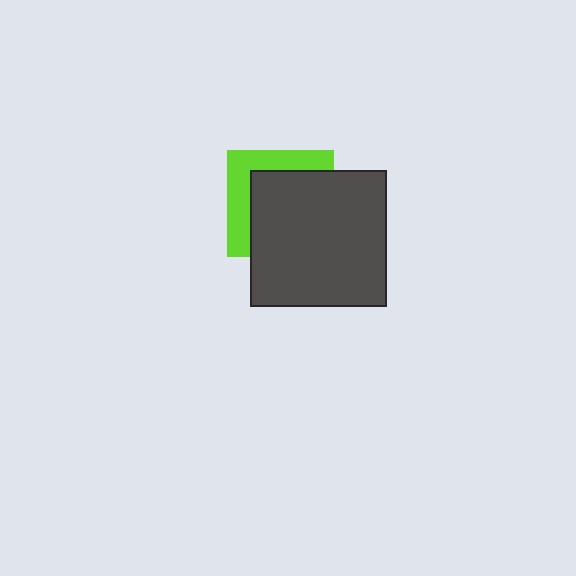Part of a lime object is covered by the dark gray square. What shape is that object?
It is a square.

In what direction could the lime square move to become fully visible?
The lime square could move toward the upper-left. That would shift it out from behind the dark gray square entirely.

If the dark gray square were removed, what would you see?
You would see the complete lime square.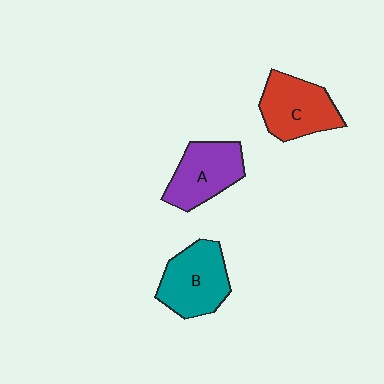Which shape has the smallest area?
Shape A (purple).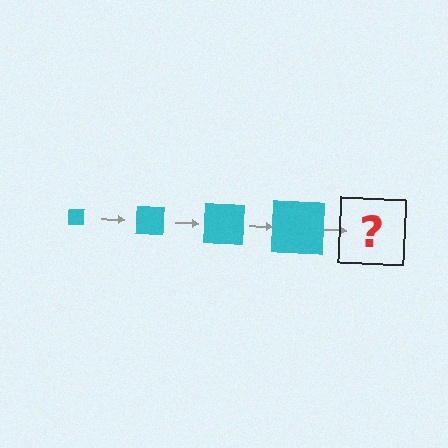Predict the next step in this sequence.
The next step is a cyan square, larger than the previous one.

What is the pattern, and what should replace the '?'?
The pattern is that the square gets progressively larger each step. The '?' should be a cyan square, larger than the previous one.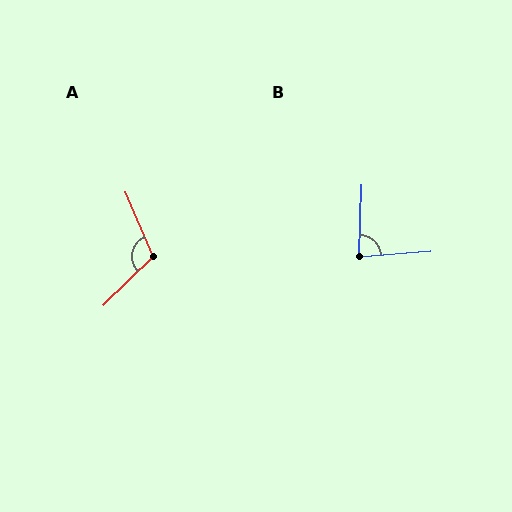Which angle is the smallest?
B, at approximately 83 degrees.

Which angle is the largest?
A, at approximately 112 degrees.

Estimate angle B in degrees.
Approximately 83 degrees.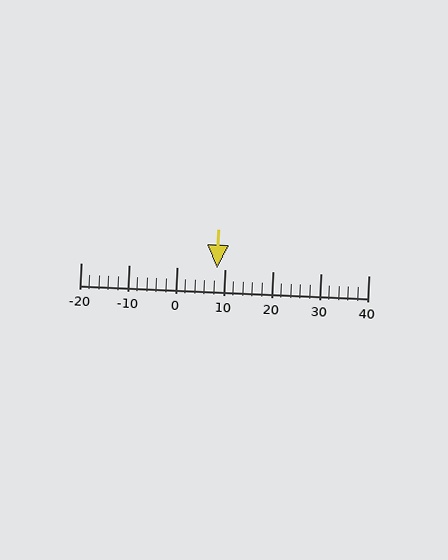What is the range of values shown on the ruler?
The ruler shows values from -20 to 40.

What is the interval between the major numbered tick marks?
The major tick marks are spaced 10 units apart.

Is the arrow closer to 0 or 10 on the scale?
The arrow is closer to 10.